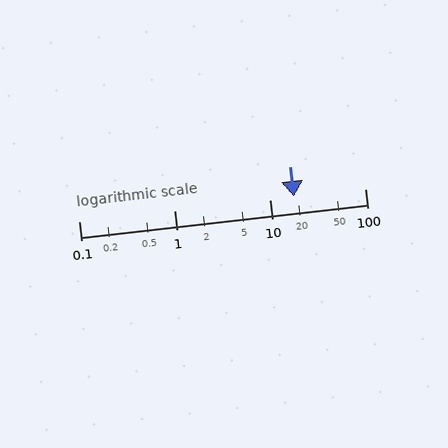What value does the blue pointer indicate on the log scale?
The pointer indicates approximately 18.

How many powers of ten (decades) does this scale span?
The scale spans 3 decades, from 0.1 to 100.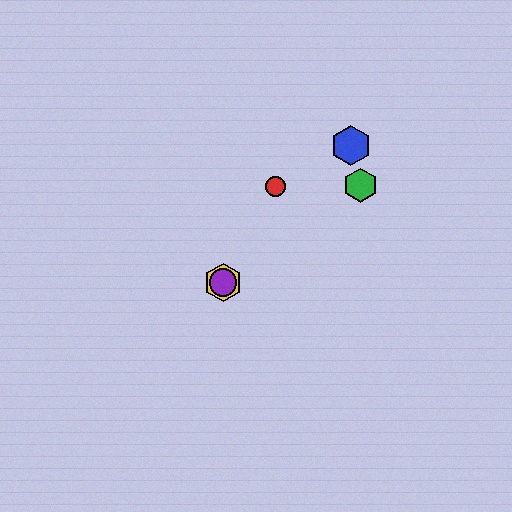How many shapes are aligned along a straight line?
3 shapes (the green hexagon, the yellow hexagon, the purple circle) are aligned along a straight line.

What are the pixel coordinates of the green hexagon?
The green hexagon is at (361, 185).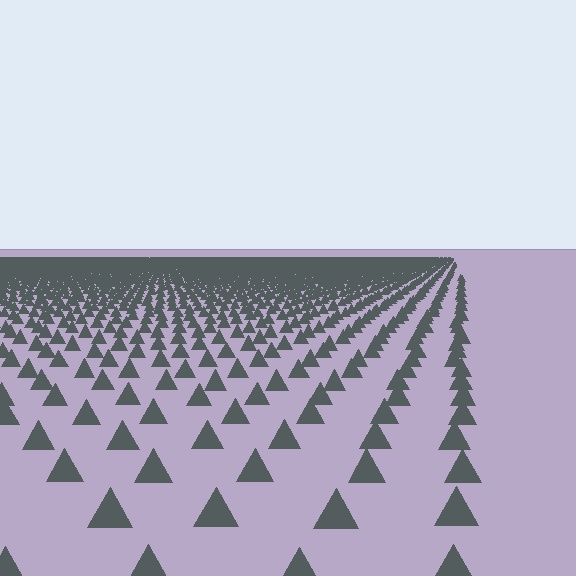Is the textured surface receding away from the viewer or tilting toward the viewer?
The surface is receding away from the viewer. Texture elements get smaller and denser toward the top.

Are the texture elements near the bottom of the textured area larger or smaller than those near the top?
Larger. Near the bottom, elements are closer to the viewer and appear at a bigger on-screen size.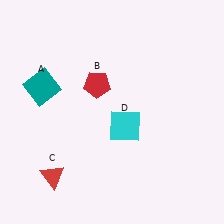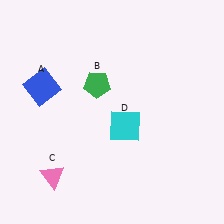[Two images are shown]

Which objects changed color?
A changed from teal to blue. B changed from red to green. C changed from red to pink.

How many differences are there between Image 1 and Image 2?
There are 3 differences between the two images.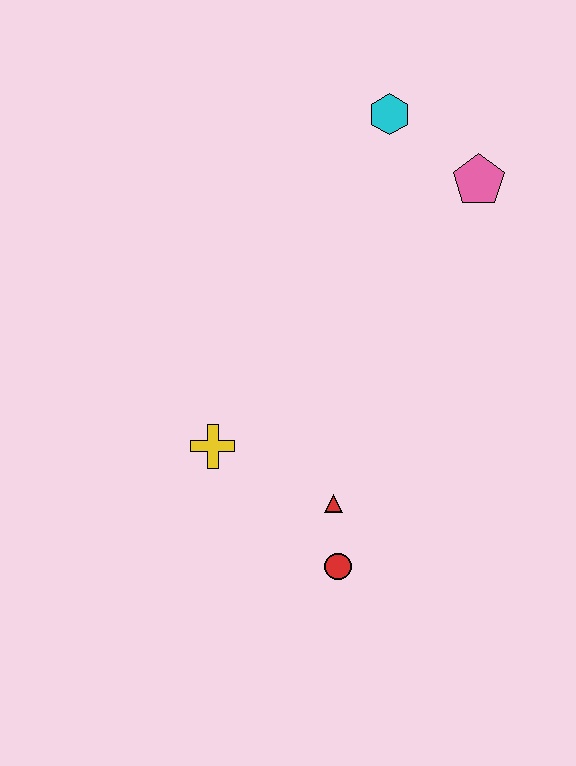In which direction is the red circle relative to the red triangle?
The red circle is below the red triangle.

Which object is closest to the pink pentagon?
The cyan hexagon is closest to the pink pentagon.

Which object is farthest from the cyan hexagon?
The red circle is farthest from the cyan hexagon.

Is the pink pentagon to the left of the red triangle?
No